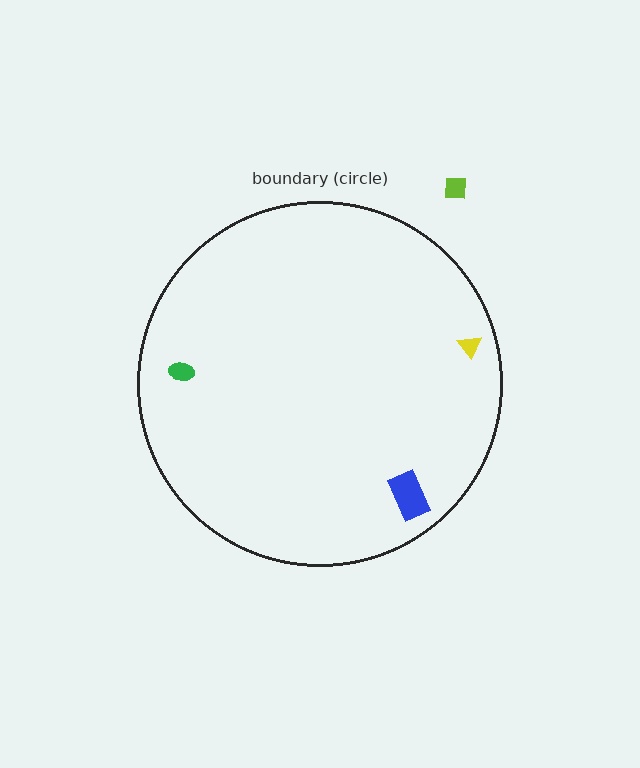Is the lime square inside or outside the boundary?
Outside.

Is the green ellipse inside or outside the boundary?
Inside.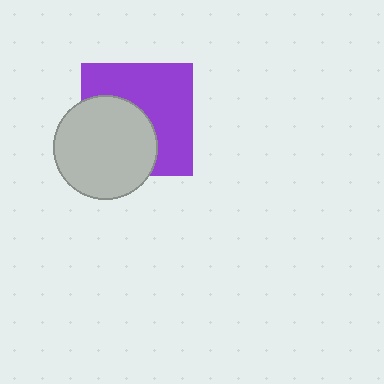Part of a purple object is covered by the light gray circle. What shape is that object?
It is a square.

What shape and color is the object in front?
The object in front is a light gray circle.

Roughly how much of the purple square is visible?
About half of it is visible (roughly 57%).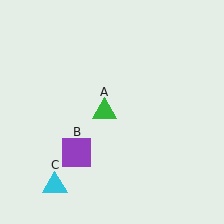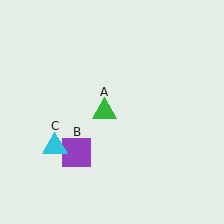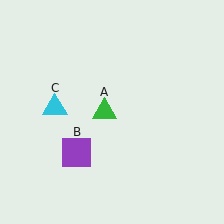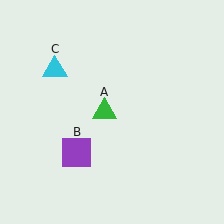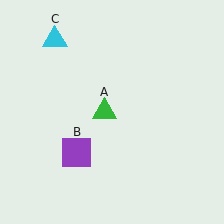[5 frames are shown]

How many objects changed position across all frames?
1 object changed position: cyan triangle (object C).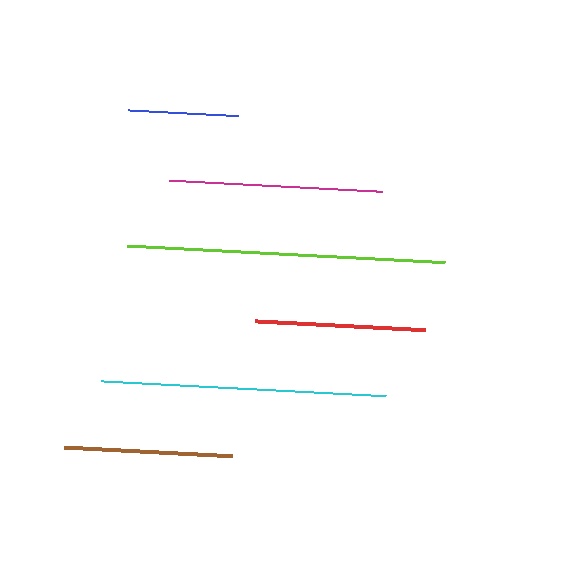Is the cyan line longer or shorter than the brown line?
The cyan line is longer than the brown line.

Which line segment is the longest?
The lime line is the longest at approximately 318 pixels.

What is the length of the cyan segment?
The cyan segment is approximately 285 pixels long.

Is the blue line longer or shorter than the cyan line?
The cyan line is longer than the blue line.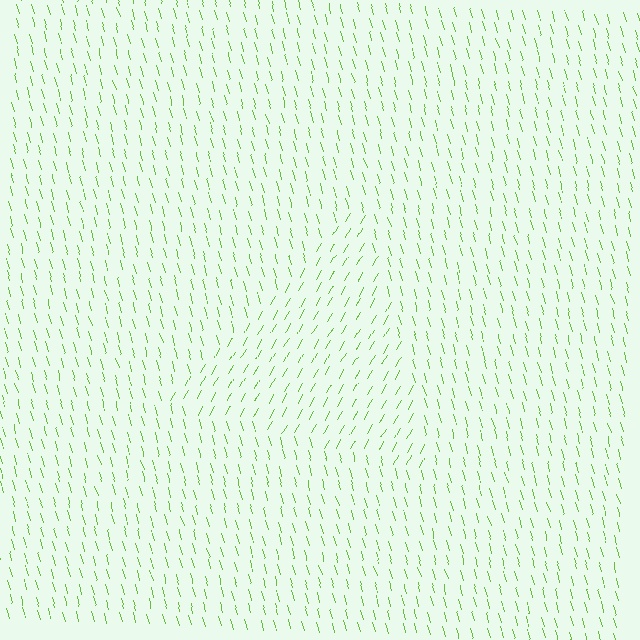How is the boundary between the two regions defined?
The boundary is defined purely by a change in line orientation (approximately 45 degrees difference). All lines are the same color and thickness.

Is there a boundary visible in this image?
Yes, there is a texture boundary formed by a change in line orientation.